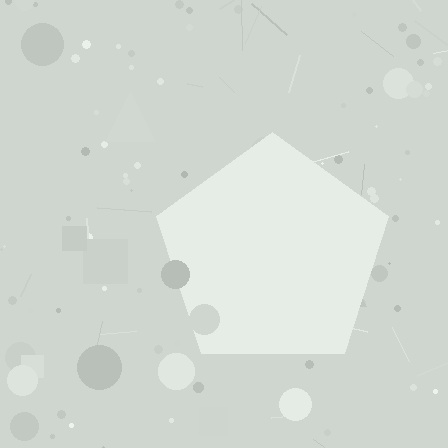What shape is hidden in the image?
A pentagon is hidden in the image.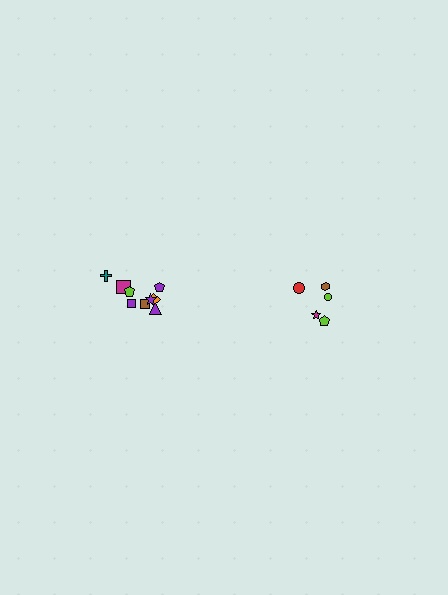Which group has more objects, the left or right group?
The left group.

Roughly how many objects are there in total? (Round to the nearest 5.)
Roughly 15 objects in total.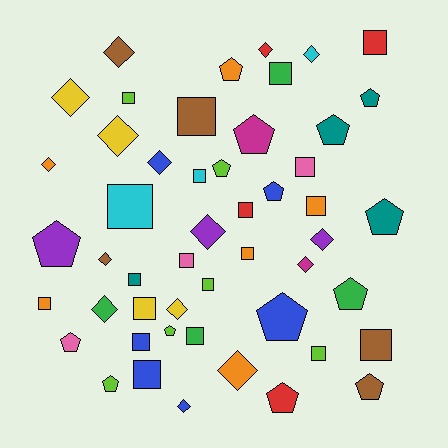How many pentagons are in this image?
There are 15 pentagons.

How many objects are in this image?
There are 50 objects.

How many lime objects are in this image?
There are 6 lime objects.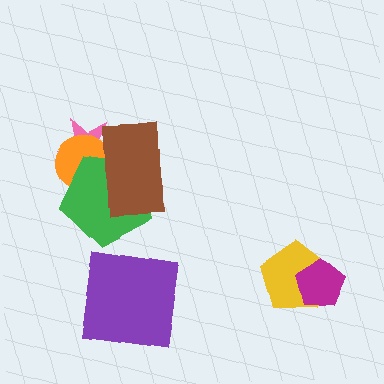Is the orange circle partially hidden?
Yes, it is partially covered by another shape.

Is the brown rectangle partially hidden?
No, no other shape covers it.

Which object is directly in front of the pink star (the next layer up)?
The orange circle is directly in front of the pink star.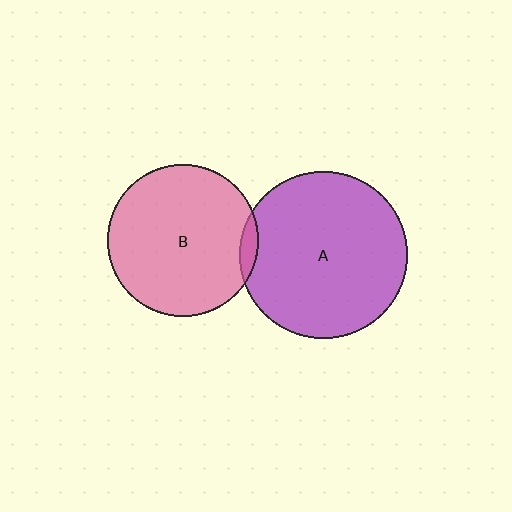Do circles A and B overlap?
Yes.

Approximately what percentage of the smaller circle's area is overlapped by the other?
Approximately 5%.